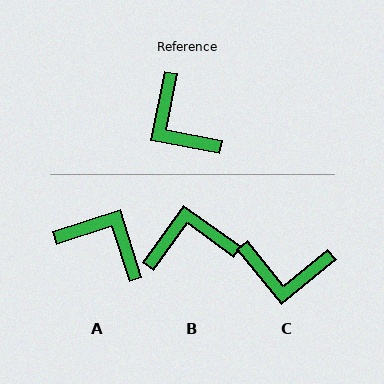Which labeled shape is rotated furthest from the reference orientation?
A, about 151 degrees away.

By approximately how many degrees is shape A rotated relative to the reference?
Approximately 151 degrees clockwise.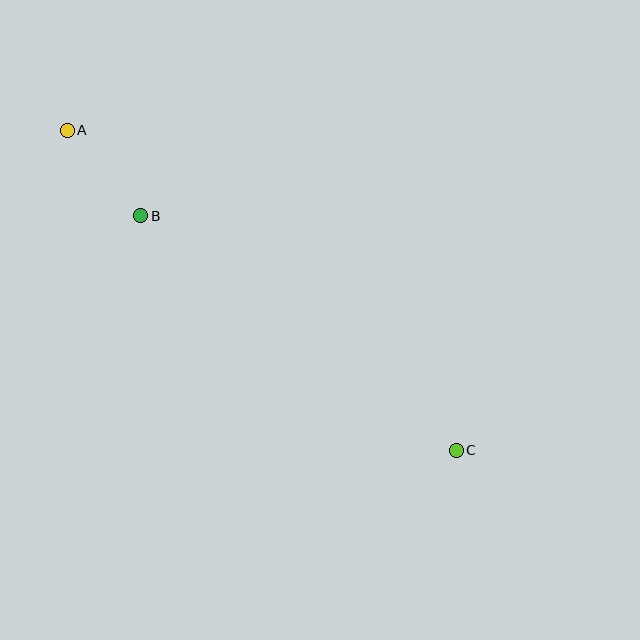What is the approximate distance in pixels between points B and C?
The distance between B and C is approximately 393 pixels.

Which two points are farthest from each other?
Points A and C are farthest from each other.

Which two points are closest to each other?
Points A and B are closest to each other.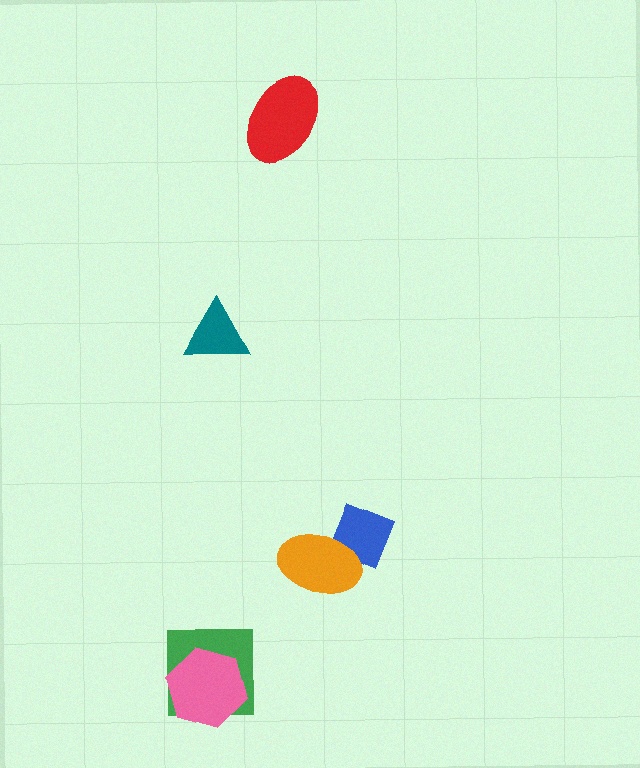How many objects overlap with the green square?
1 object overlaps with the green square.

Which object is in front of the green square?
The pink hexagon is in front of the green square.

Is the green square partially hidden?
Yes, it is partially covered by another shape.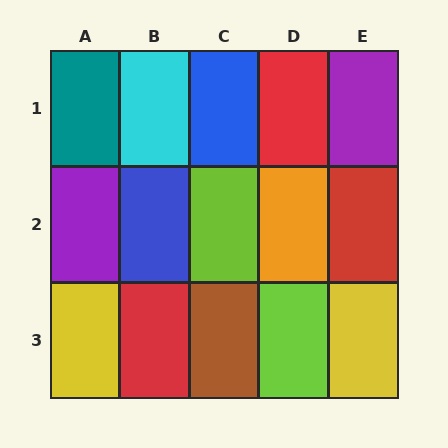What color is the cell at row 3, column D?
Lime.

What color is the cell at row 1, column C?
Blue.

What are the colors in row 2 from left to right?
Purple, blue, lime, orange, red.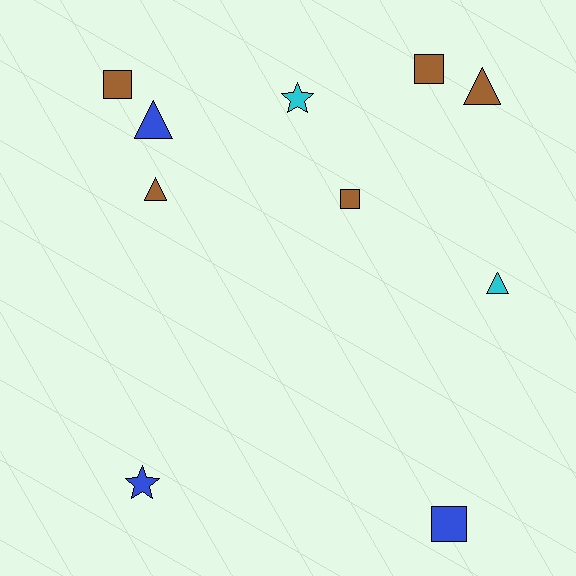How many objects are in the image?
There are 10 objects.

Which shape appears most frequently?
Triangle, with 4 objects.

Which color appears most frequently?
Brown, with 5 objects.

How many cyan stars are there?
There is 1 cyan star.